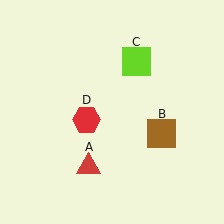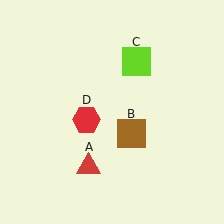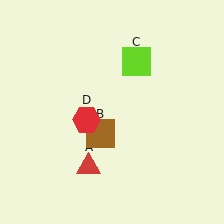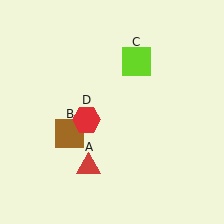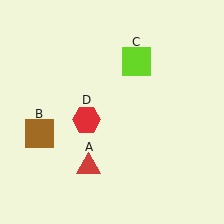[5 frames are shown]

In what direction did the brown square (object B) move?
The brown square (object B) moved left.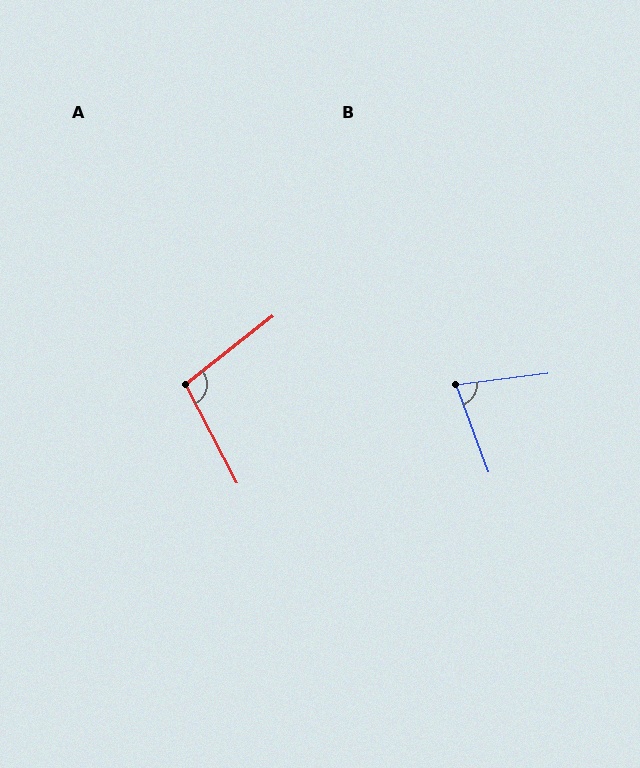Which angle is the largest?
A, at approximately 100 degrees.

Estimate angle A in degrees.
Approximately 100 degrees.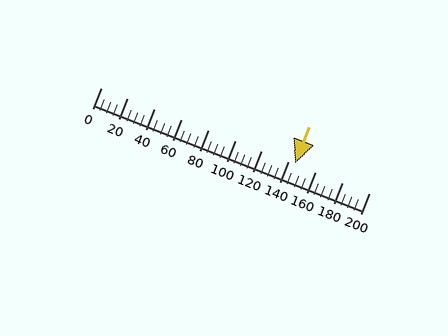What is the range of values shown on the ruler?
The ruler shows values from 0 to 200.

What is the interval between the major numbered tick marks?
The major tick marks are spaced 20 units apart.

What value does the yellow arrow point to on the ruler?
The yellow arrow points to approximately 145.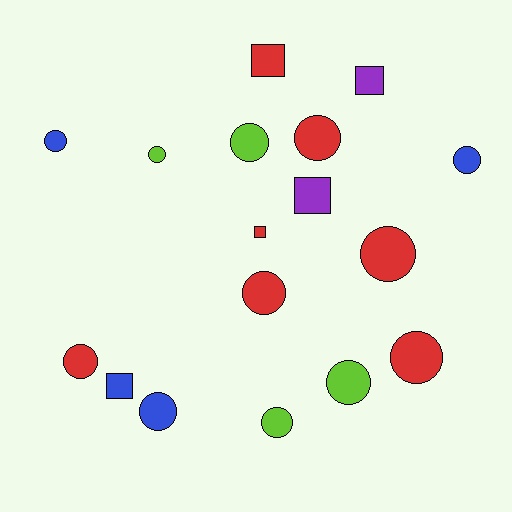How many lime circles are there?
There are 4 lime circles.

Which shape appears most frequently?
Circle, with 12 objects.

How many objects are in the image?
There are 17 objects.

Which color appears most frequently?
Red, with 7 objects.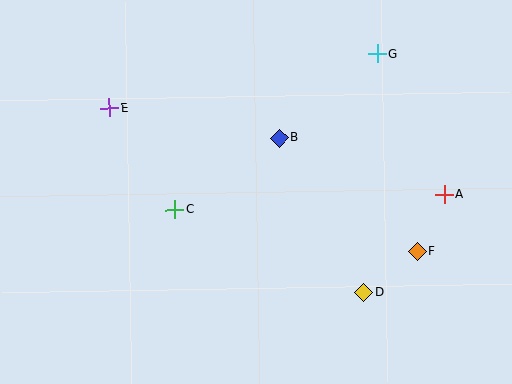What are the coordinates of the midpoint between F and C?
The midpoint between F and C is at (296, 231).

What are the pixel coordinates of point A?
Point A is at (444, 194).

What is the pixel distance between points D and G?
The distance between D and G is 239 pixels.